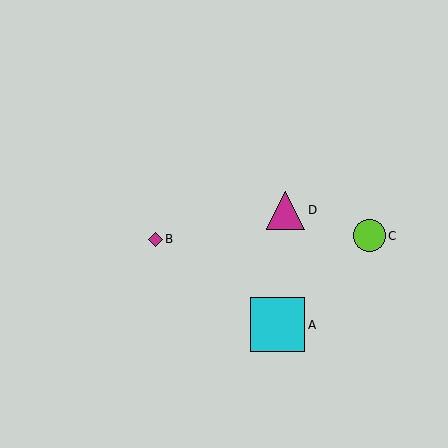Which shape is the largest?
The cyan square (labeled A) is the largest.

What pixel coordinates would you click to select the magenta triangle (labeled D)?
Click at (286, 210) to select the magenta triangle D.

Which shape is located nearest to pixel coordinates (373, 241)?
The lime circle (labeled C) at (369, 236) is nearest to that location.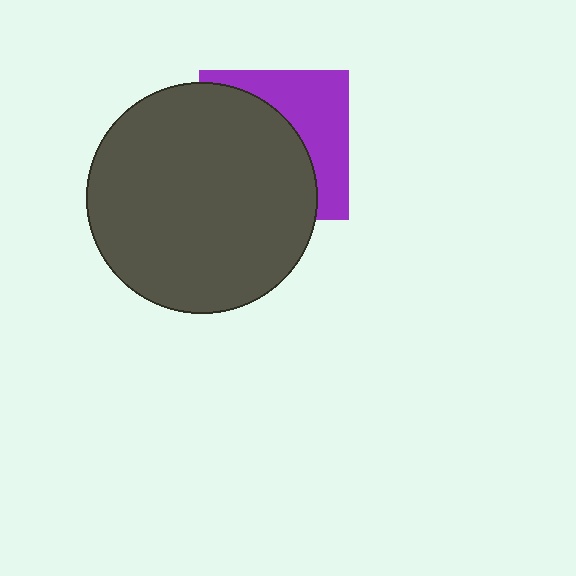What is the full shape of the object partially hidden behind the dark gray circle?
The partially hidden object is a purple square.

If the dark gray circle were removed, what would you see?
You would see the complete purple square.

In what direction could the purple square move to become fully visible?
The purple square could move right. That would shift it out from behind the dark gray circle entirely.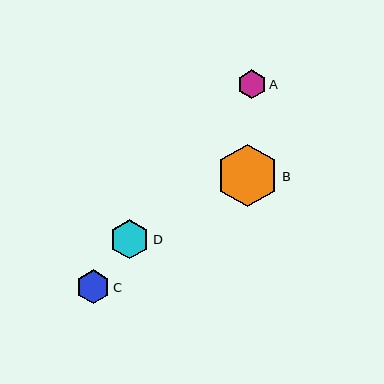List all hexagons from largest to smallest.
From largest to smallest: B, D, C, A.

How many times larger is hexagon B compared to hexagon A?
Hexagon B is approximately 2.2 times the size of hexagon A.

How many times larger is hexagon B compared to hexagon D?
Hexagon B is approximately 1.6 times the size of hexagon D.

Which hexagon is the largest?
Hexagon B is the largest with a size of approximately 63 pixels.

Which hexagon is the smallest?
Hexagon A is the smallest with a size of approximately 29 pixels.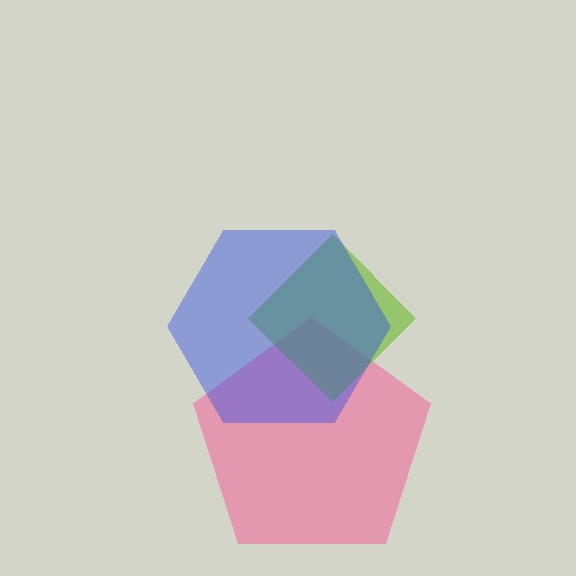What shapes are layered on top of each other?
The layered shapes are: a pink pentagon, a lime diamond, a blue hexagon.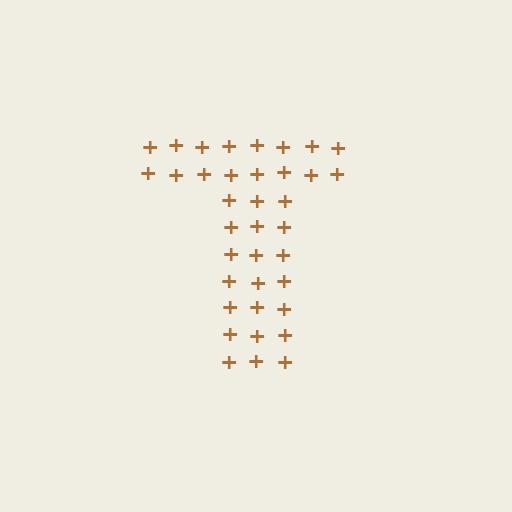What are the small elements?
The small elements are plus signs.